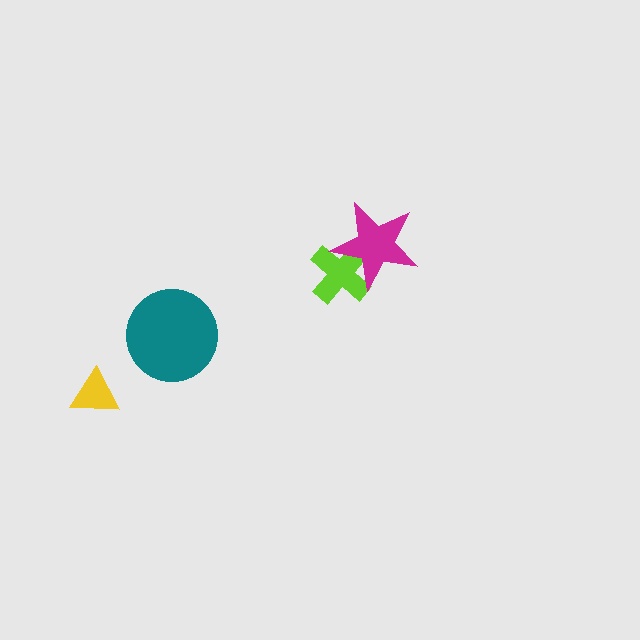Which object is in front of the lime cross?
The magenta star is in front of the lime cross.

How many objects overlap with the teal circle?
0 objects overlap with the teal circle.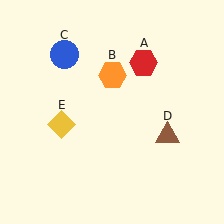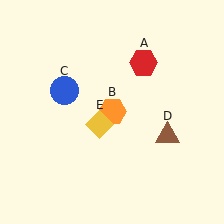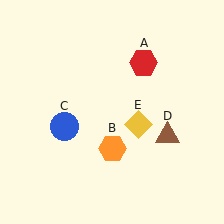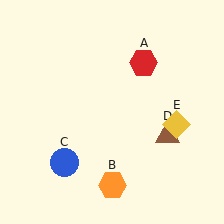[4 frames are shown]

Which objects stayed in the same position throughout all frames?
Red hexagon (object A) and brown triangle (object D) remained stationary.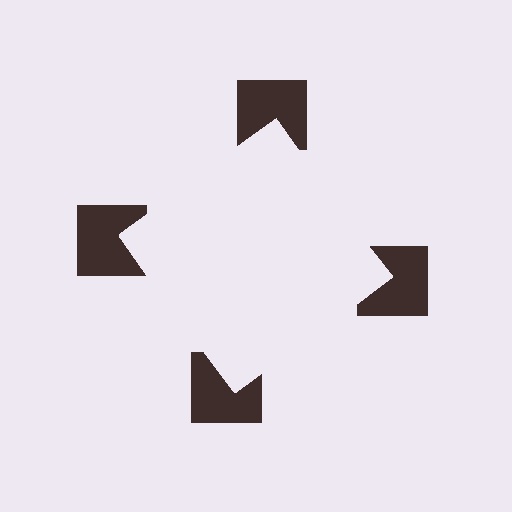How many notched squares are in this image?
There are 4 — one at each vertex of the illusory square.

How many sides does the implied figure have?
4 sides.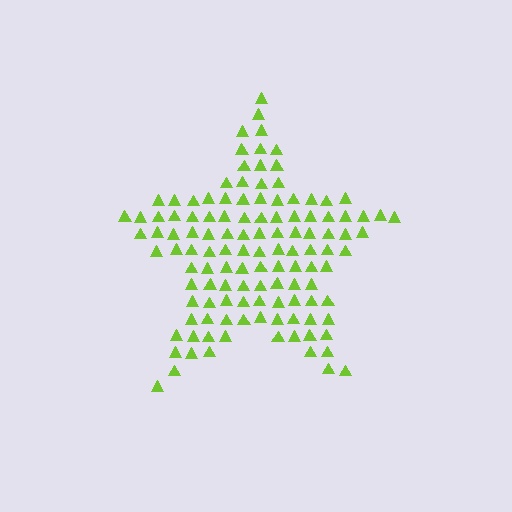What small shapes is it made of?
It is made of small triangles.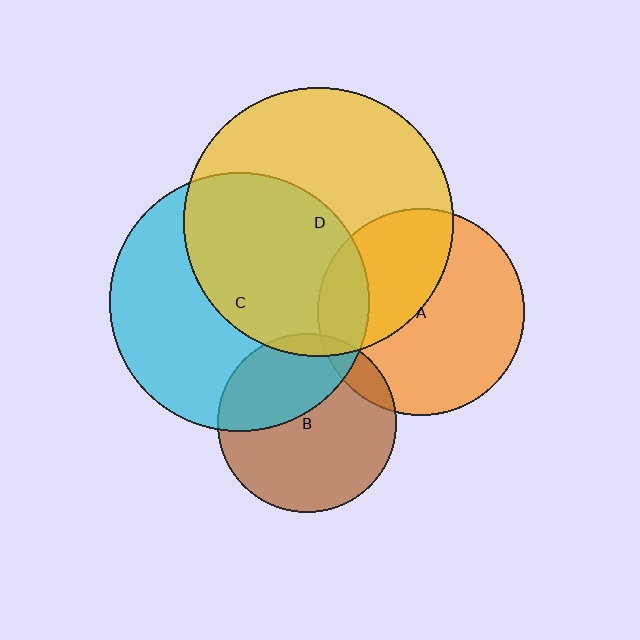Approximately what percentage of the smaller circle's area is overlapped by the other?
Approximately 5%.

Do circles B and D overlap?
Yes.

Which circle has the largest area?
Circle D (yellow).